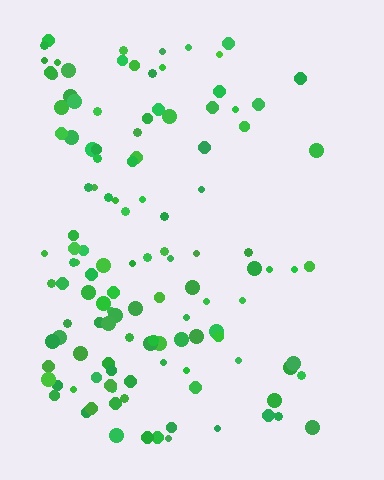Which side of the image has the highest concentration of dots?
The left.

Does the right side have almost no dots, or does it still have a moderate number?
Still a moderate number, just noticeably fewer than the left.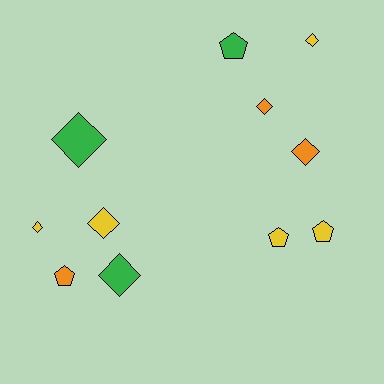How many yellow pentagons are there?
There are 2 yellow pentagons.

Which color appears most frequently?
Yellow, with 5 objects.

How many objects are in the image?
There are 11 objects.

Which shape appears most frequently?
Diamond, with 7 objects.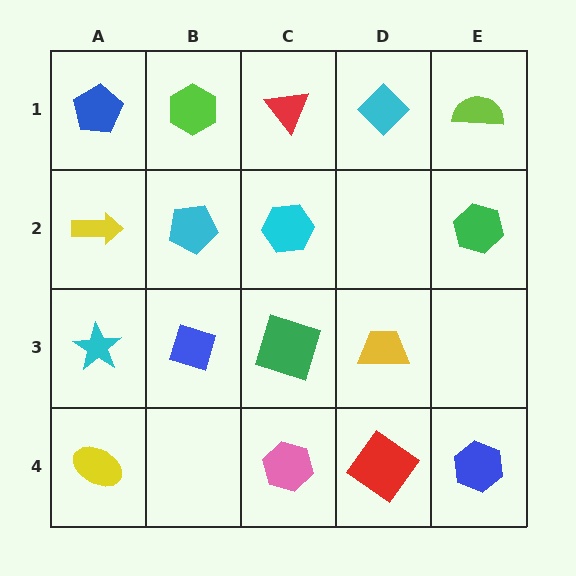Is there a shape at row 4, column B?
No, that cell is empty.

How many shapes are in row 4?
4 shapes.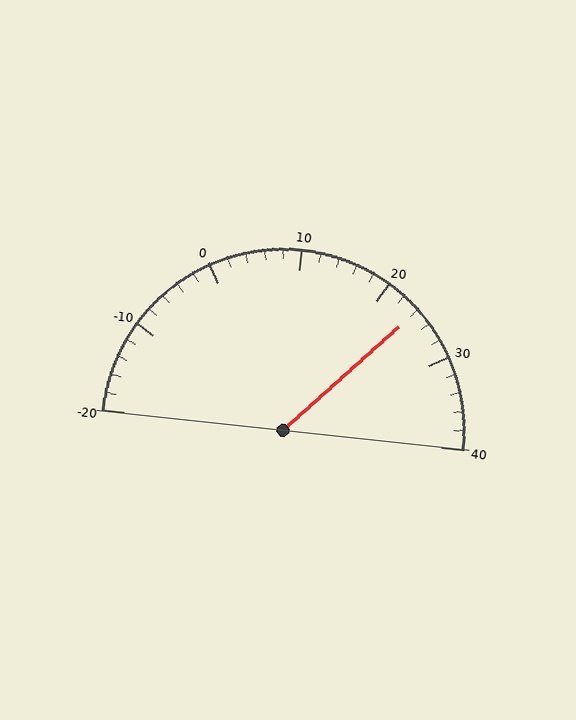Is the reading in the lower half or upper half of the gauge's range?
The reading is in the upper half of the range (-20 to 40).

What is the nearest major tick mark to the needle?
The nearest major tick mark is 20.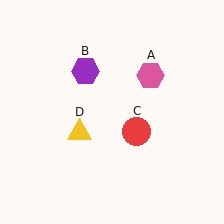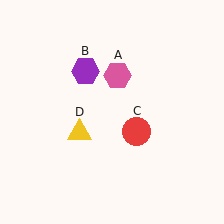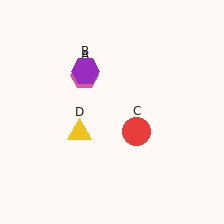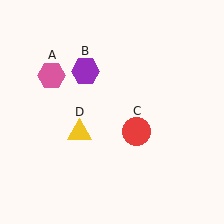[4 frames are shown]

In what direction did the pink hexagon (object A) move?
The pink hexagon (object A) moved left.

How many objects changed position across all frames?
1 object changed position: pink hexagon (object A).